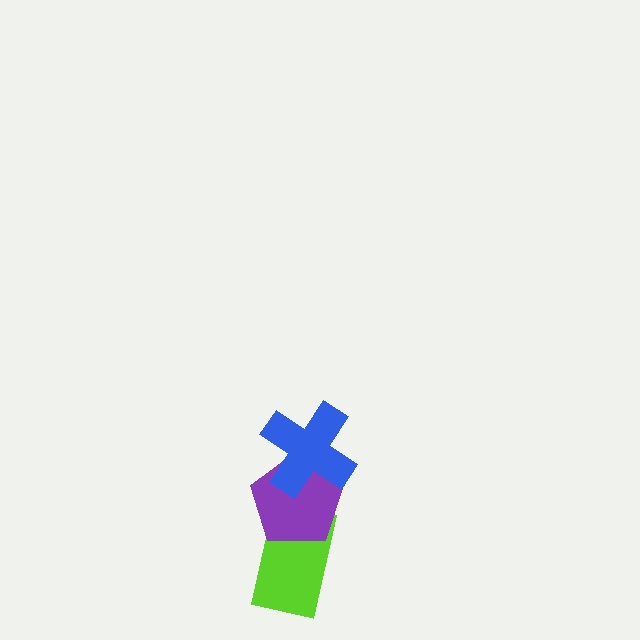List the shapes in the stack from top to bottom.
From top to bottom: the blue cross, the purple pentagon, the lime rectangle.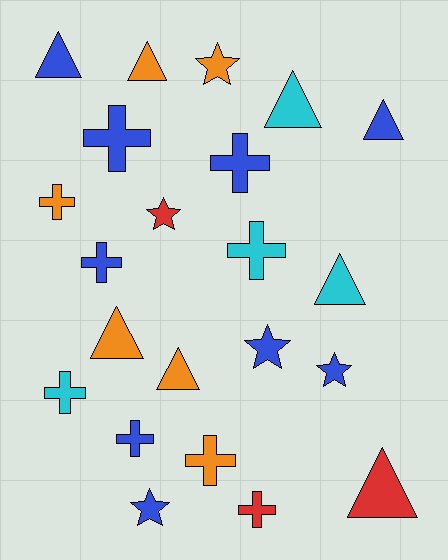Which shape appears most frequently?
Cross, with 9 objects.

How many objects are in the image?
There are 22 objects.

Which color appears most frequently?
Blue, with 9 objects.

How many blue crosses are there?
There are 4 blue crosses.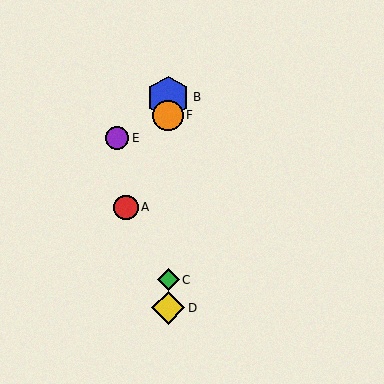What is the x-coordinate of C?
Object C is at x≈168.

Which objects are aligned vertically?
Objects B, C, D, F are aligned vertically.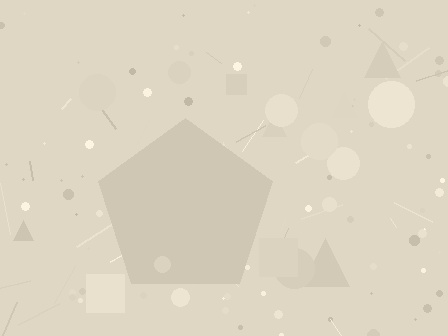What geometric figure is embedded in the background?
A pentagon is embedded in the background.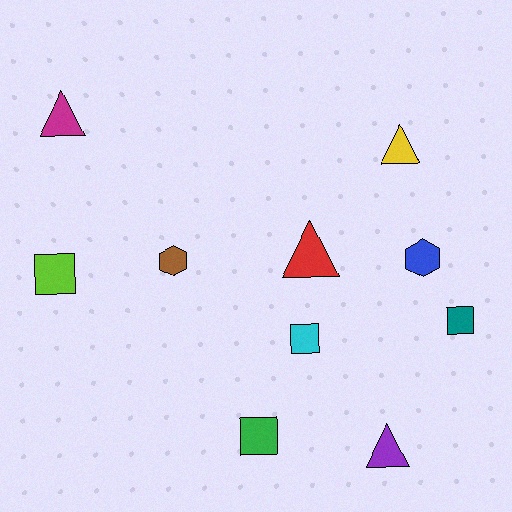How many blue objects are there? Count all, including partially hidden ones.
There is 1 blue object.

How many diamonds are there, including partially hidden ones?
There are no diamonds.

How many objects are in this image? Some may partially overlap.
There are 10 objects.